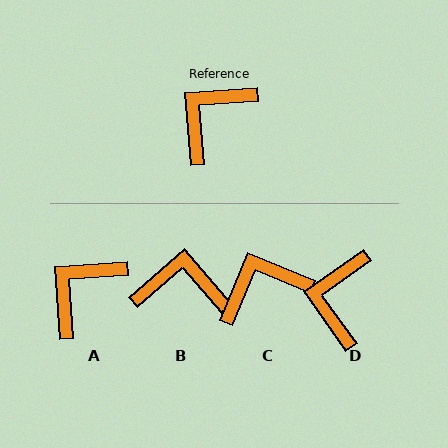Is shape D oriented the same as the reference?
No, it is off by about 31 degrees.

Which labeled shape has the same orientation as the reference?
A.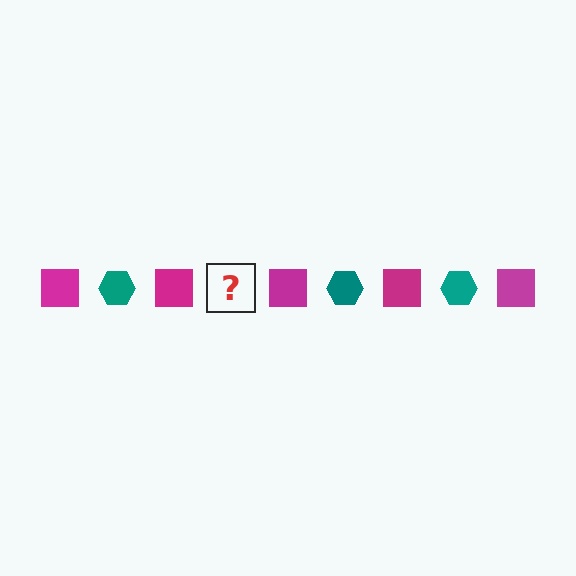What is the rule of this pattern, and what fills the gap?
The rule is that the pattern alternates between magenta square and teal hexagon. The gap should be filled with a teal hexagon.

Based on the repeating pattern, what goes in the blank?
The blank should be a teal hexagon.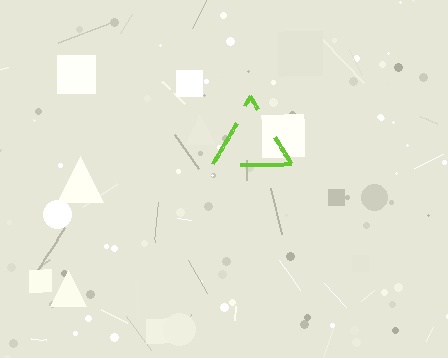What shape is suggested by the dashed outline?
The dashed outline suggests a triangle.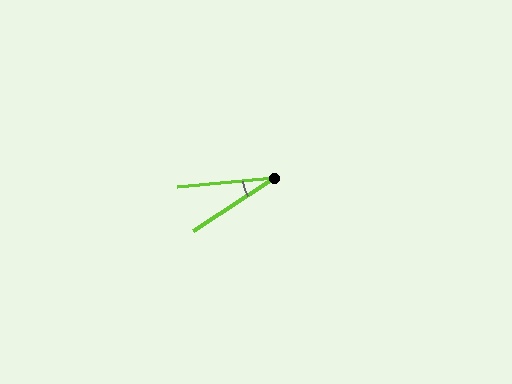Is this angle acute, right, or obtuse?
It is acute.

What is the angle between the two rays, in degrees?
Approximately 28 degrees.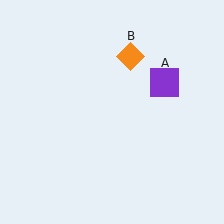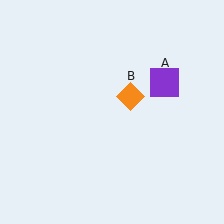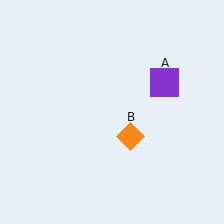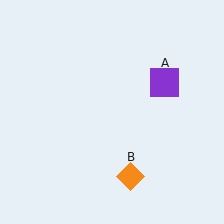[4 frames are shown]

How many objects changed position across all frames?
1 object changed position: orange diamond (object B).